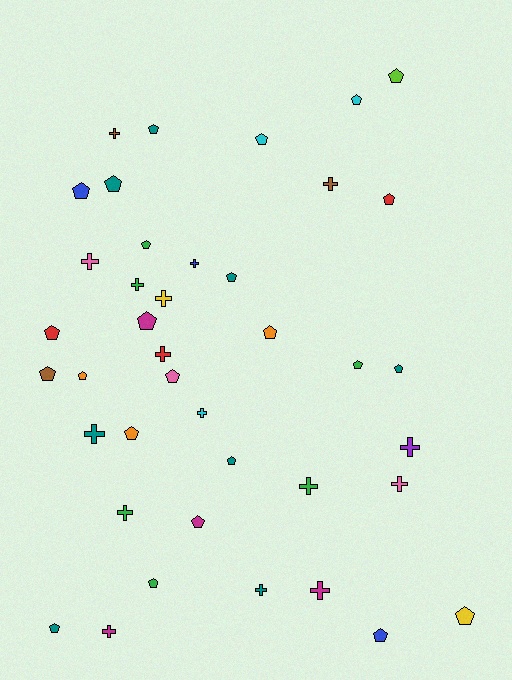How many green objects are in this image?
There are 6 green objects.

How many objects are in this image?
There are 40 objects.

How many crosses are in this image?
There are 16 crosses.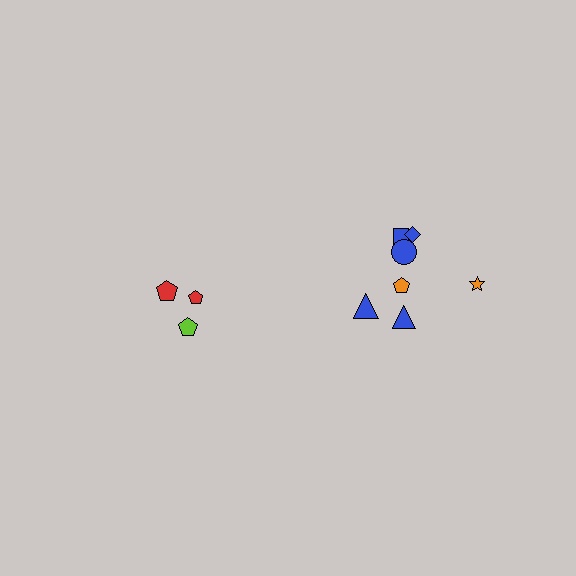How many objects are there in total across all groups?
There are 10 objects.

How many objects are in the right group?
There are 7 objects.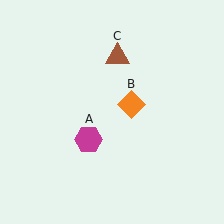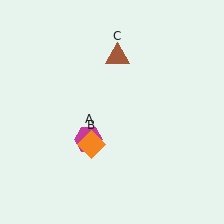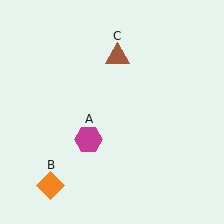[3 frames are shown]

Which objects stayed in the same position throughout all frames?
Magenta hexagon (object A) and brown triangle (object C) remained stationary.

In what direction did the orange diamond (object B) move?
The orange diamond (object B) moved down and to the left.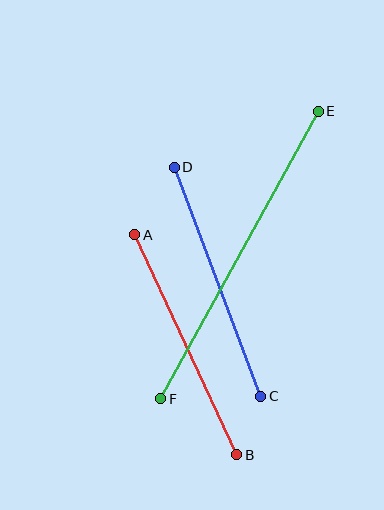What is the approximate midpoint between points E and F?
The midpoint is at approximately (240, 255) pixels.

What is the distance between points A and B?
The distance is approximately 243 pixels.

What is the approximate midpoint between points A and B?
The midpoint is at approximately (186, 345) pixels.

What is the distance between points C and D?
The distance is approximately 245 pixels.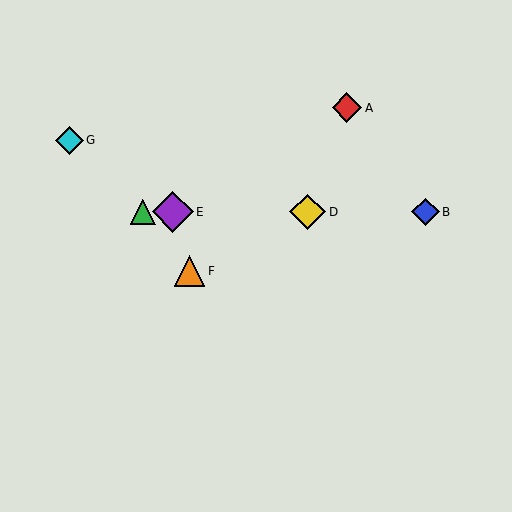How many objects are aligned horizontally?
4 objects (B, C, D, E) are aligned horizontally.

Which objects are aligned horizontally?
Objects B, C, D, E are aligned horizontally.